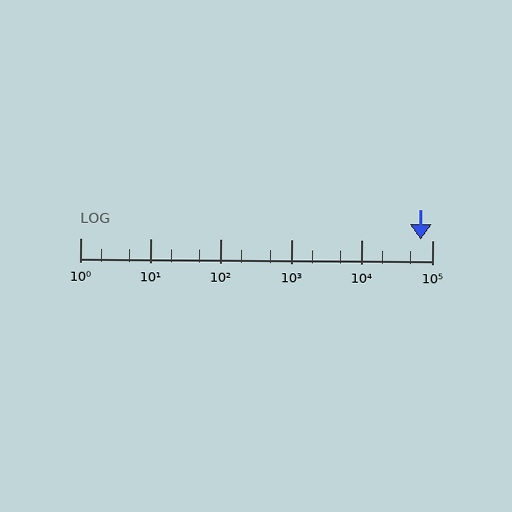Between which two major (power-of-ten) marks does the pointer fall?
The pointer is between 10000 and 100000.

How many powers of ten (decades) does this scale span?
The scale spans 5 decades, from 1 to 100000.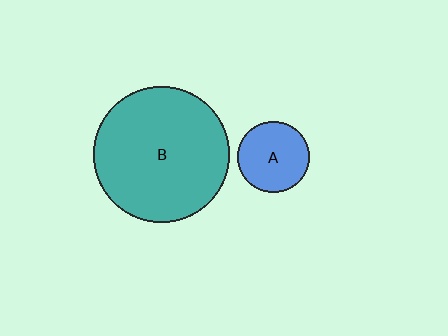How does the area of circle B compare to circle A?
Approximately 3.6 times.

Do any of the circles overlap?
No, none of the circles overlap.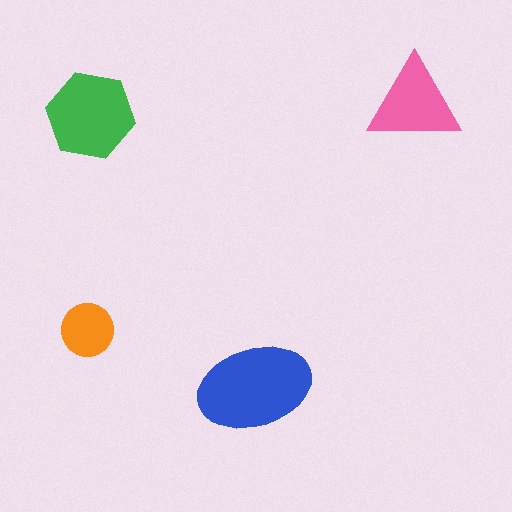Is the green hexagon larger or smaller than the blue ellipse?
Smaller.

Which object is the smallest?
The orange circle.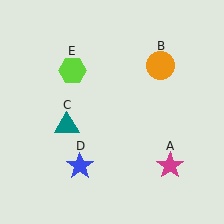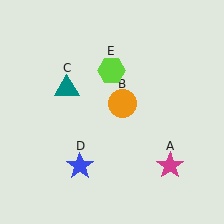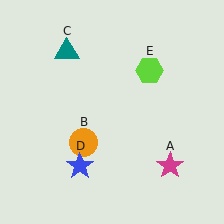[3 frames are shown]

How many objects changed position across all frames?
3 objects changed position: orange circle (object B), teal triangle (object C), lime hexagon (object E).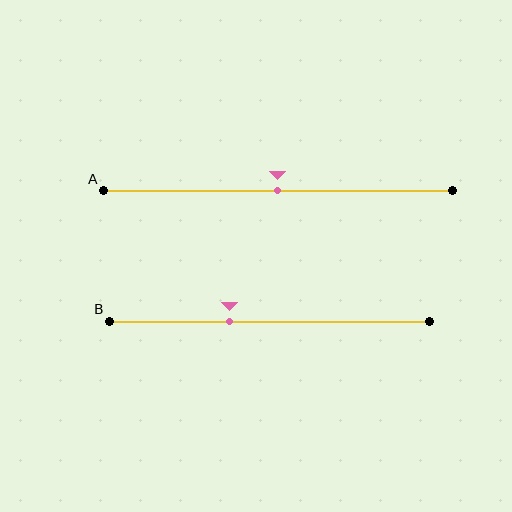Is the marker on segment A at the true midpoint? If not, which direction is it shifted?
Yes, the marker on segment A is at the true midpoint.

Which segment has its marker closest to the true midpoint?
Segment A has its marker closest to the true midpoint.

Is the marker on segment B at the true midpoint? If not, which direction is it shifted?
No, the marker on segment B is shifted to the left by about 12% of the segment length.